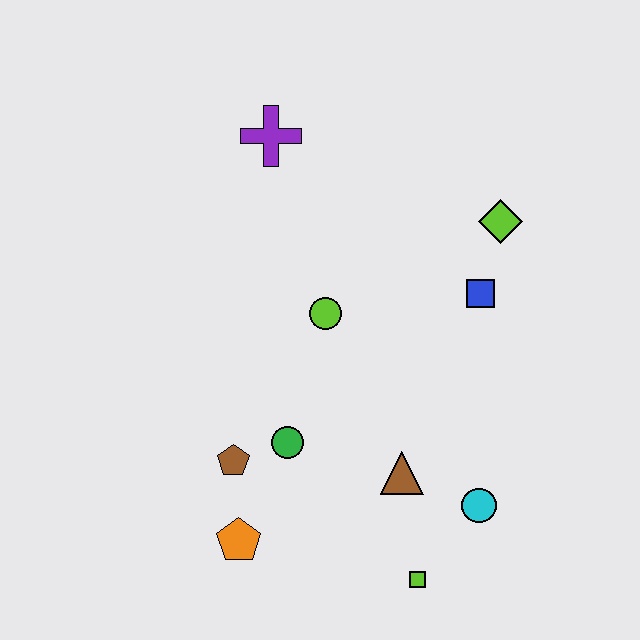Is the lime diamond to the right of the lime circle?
Yes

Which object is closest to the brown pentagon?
The green circle is closest to the brown pentagon.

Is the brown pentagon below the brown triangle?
No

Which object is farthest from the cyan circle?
The purple cross is farthest from the cyan circle.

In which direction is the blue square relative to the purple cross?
The blue square is to the right of the purple cross.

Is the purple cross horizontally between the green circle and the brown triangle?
No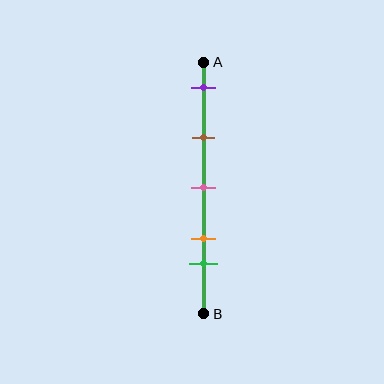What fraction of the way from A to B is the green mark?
The green mark is approximately 80% (0.8) of the way from A to B.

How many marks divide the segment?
There are 5 marks dividing the segment.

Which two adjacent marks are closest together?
The orange and green marks are the closest adjacent pair.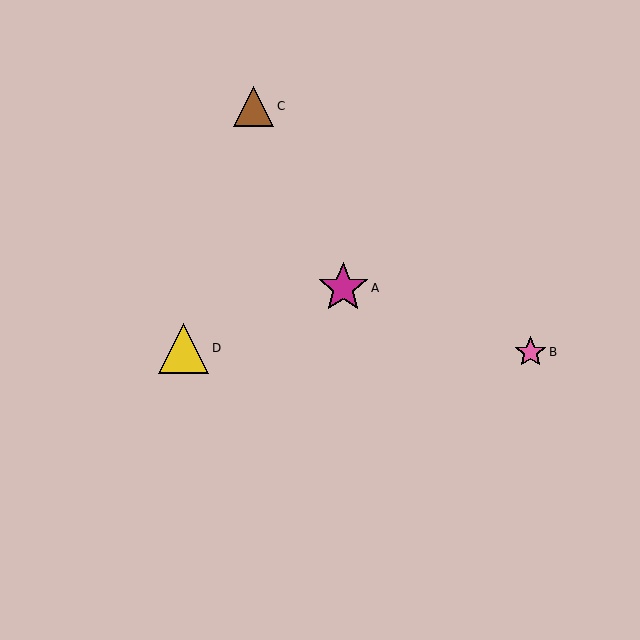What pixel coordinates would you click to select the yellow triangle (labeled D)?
Click at (184, 348) to select the yellow triangle D.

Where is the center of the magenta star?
The center of the magenta star is at (343, 288).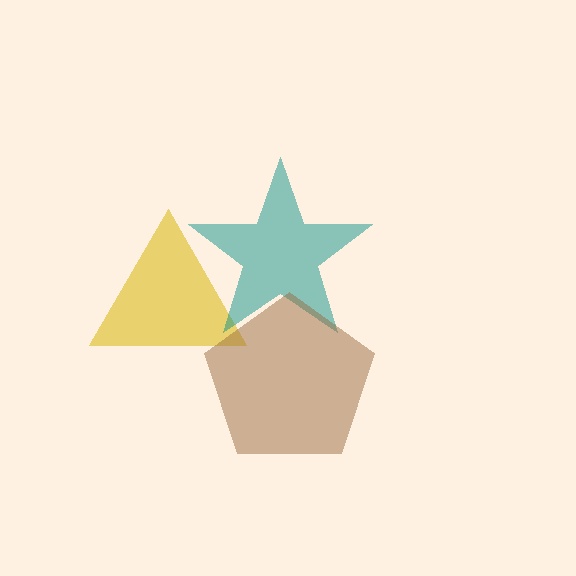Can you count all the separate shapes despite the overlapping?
Yes, there are 3 separate shapes.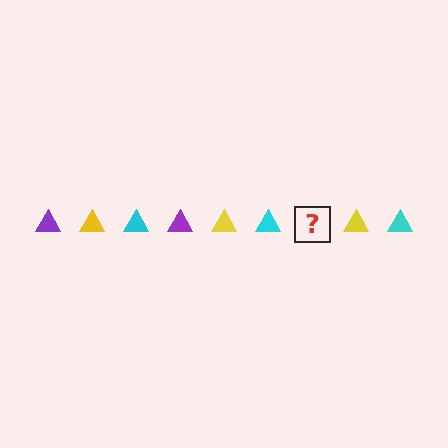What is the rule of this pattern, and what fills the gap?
The rule is that the pattern cycles through purple, yellow, cyan triangles. The gap should be filled with a purple triangle.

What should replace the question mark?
The question mark should be replaced with a purple triangle.